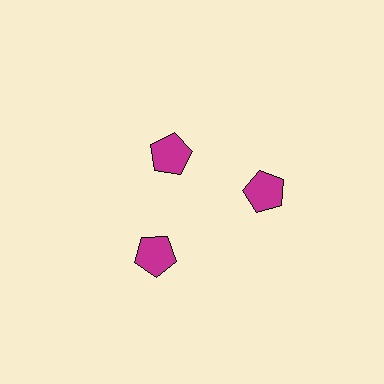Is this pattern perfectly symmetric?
No. The 3 magenta pentagons are arranged in a ring, but one element near the 11 o'clock position is pulled inward toward the center, breaking the 3-fold rotational symmetry.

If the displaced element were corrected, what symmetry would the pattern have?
It would have 3-fold rotational symmetry — the pattern would map onto itself every 120 degrees.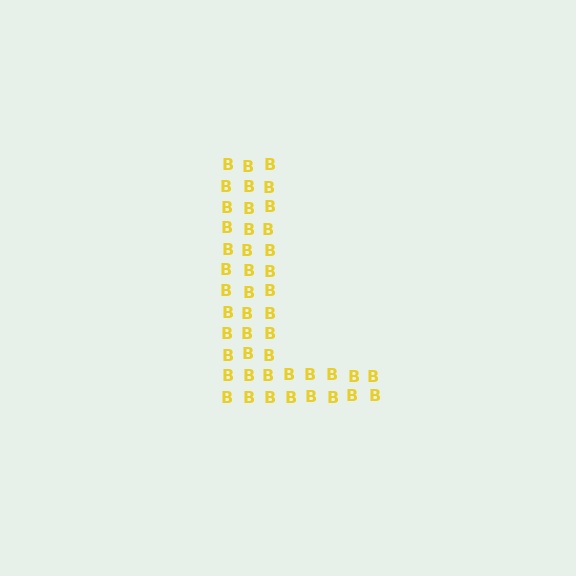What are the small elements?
The small elements are letter B's.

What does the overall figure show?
The overall figure shows the letter L.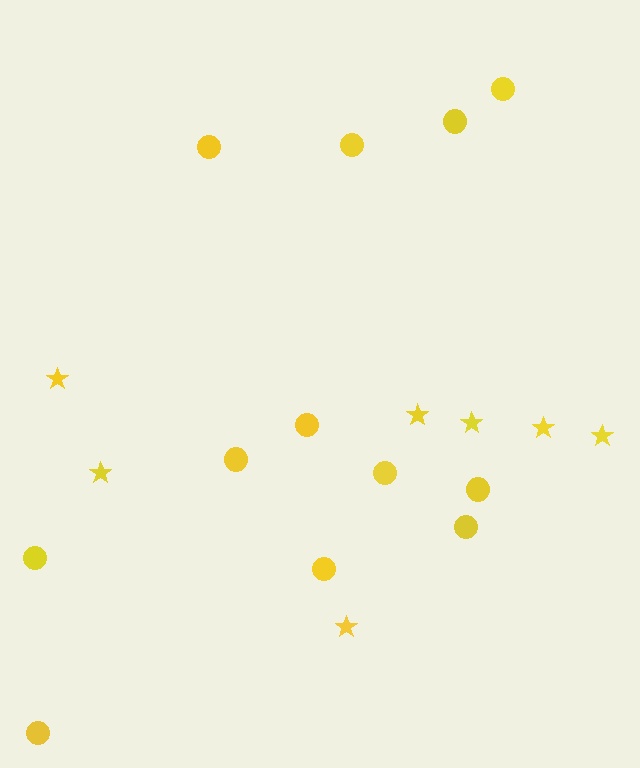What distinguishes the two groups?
There are 2 groups: one group of circles (12) and one group of stars (7).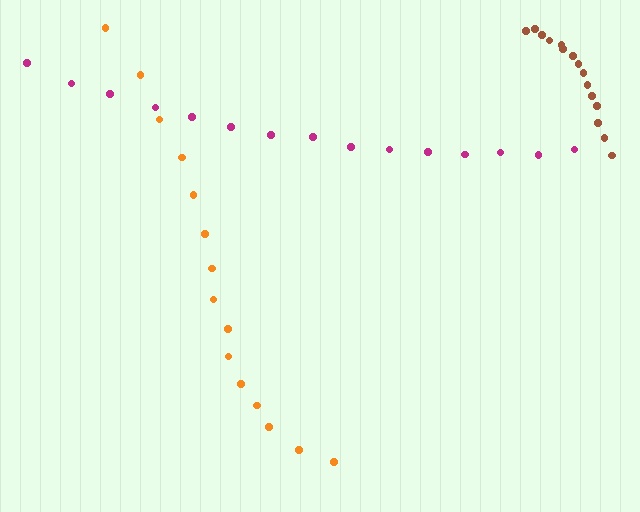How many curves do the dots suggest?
There are 3 distinct paths.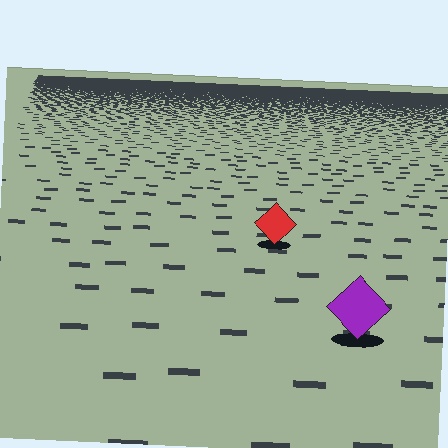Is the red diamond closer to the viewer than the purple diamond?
No. The purple diamond is closer — you can tell from the texture gradient: the ground texture is coarser near it.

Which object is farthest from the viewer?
The red diamond is farthest from the viewer. It appears smaller and the ground texture around it is denser.